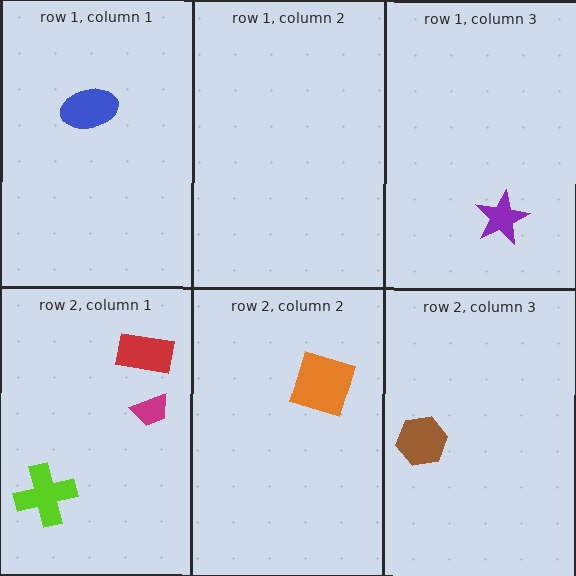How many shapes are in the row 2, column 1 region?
3.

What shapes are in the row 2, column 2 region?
The orange square.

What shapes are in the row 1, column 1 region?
The blue ellipse.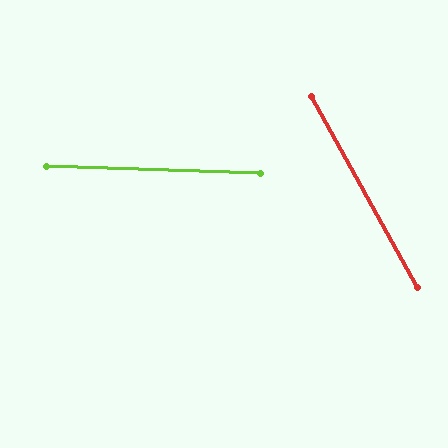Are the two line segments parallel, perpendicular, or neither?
Neither parallel nor perpendicular — they differ by about 59°.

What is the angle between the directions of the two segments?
Approximately 59 degrees.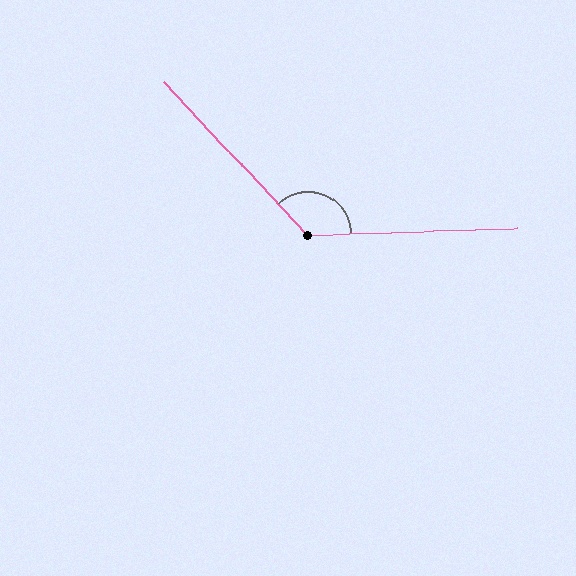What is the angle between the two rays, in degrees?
Approximately 131 degrees.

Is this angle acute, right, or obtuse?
It is obtuse.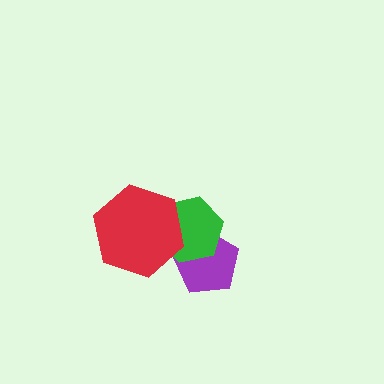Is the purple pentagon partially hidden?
Yes, it is partially covered by another shape.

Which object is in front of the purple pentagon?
The green hexagon is in front of the purple pentagon.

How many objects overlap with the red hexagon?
1 object overlaps with the red hexagon.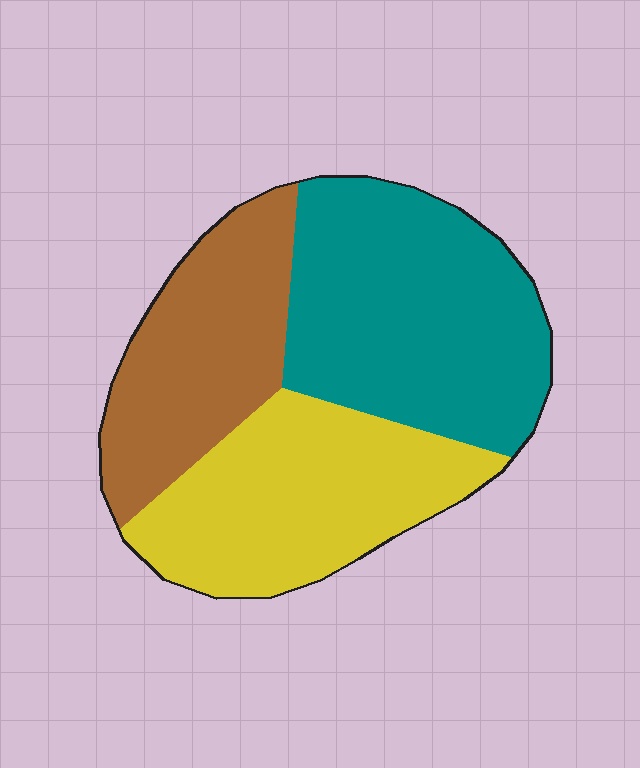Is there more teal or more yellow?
Teal.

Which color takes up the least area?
Brown, at roughly 25%.